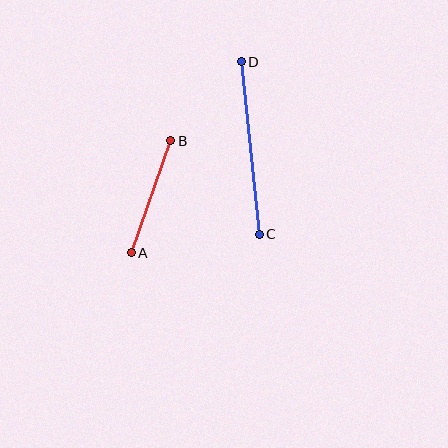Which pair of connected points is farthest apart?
Points C and D are farthest apart.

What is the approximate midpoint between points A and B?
The midpoint is at approximately (151, 197) pixels.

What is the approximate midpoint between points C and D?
The midpoint is at approximately (250, 148) pixels.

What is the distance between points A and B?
The distance is approximately 118 pixels.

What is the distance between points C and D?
The distance is approximately 173 pixels.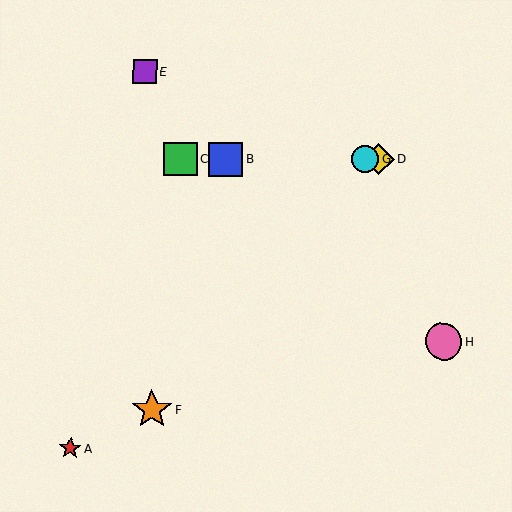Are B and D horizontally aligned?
Yes, both are at y≈159.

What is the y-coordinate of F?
Object F is at y≈409.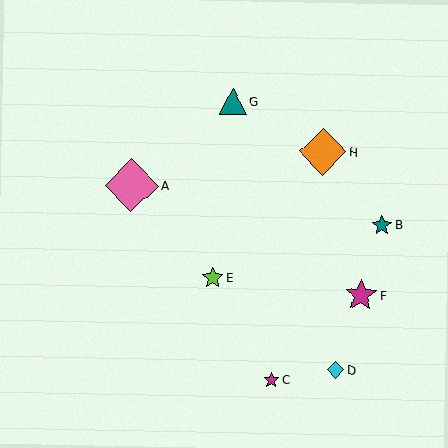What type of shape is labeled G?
Shape G is a teal triangle.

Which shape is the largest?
The pink diamond (labeled A) is the largest.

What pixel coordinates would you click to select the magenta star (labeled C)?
Click at (271, 380) to select the magenta star C.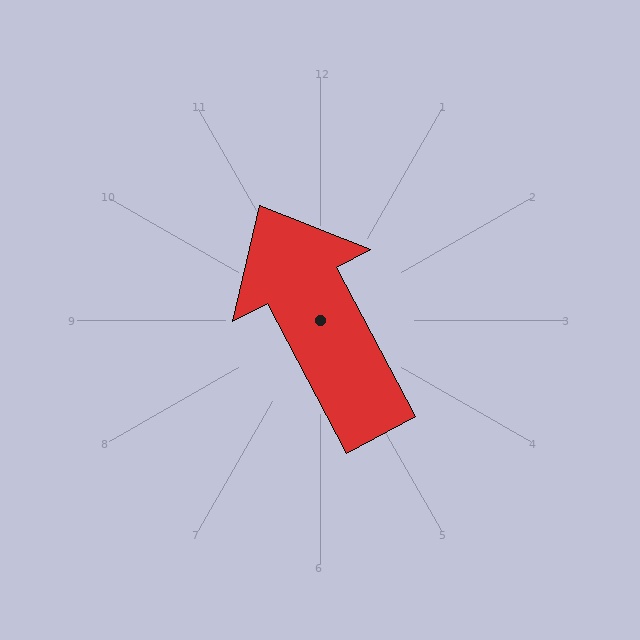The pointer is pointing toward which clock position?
Roughly 11 o'clock.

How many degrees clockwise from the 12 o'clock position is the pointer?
Approximately 332 degrees.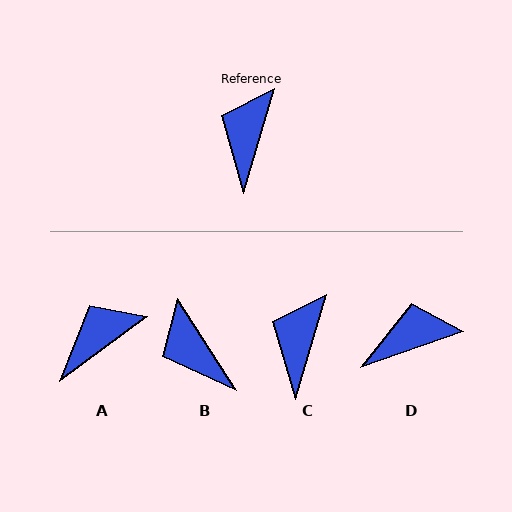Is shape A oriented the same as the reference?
No, it is off by about 37 degrees.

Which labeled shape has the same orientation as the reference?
C.